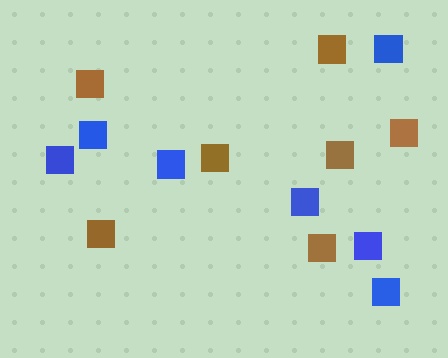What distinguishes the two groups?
There are 2 groups: one group of blue squares (7) and one group of brown squares (7).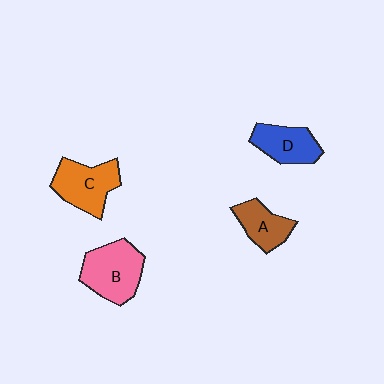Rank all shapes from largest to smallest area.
From largest to smallest: B (pink), C (orange), D (blue), A (brown).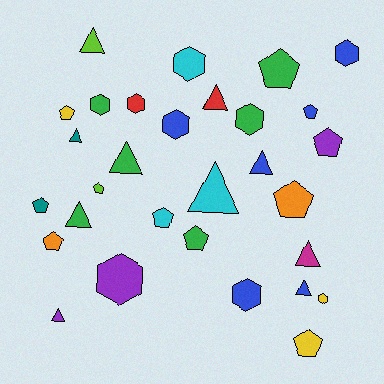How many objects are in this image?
There are 30 objects.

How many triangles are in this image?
There are 10 triangles.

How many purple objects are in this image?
There are 3 purple objects.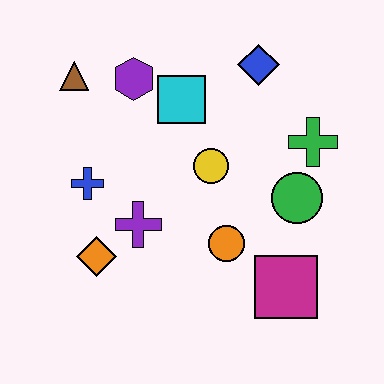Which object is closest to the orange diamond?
The purple cross is closest to the orange diamond.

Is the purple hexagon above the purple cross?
Yes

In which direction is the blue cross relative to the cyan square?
The blue cross is to the left of the cyan square.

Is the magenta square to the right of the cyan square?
Yes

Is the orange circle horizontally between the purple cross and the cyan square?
No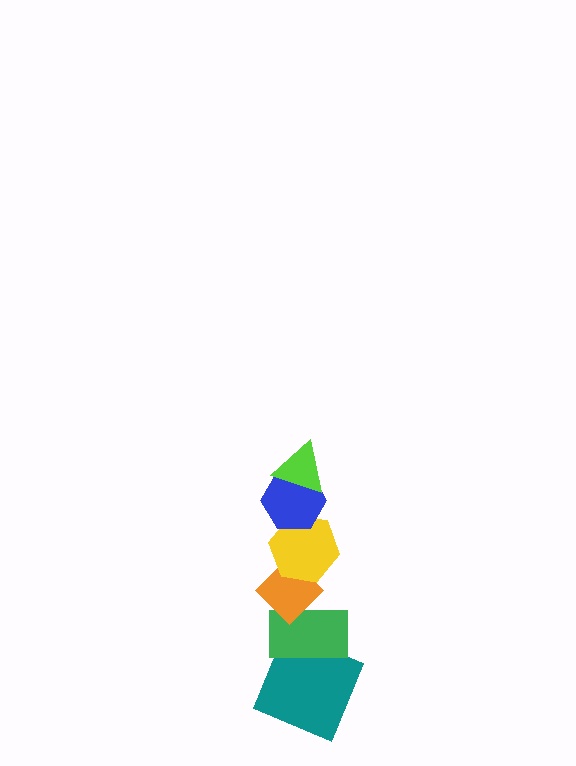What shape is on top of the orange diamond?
The yellow hexagon is on top of the orange diamond.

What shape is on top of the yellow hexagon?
The blue hexagon is on top of the yellow hexagon.